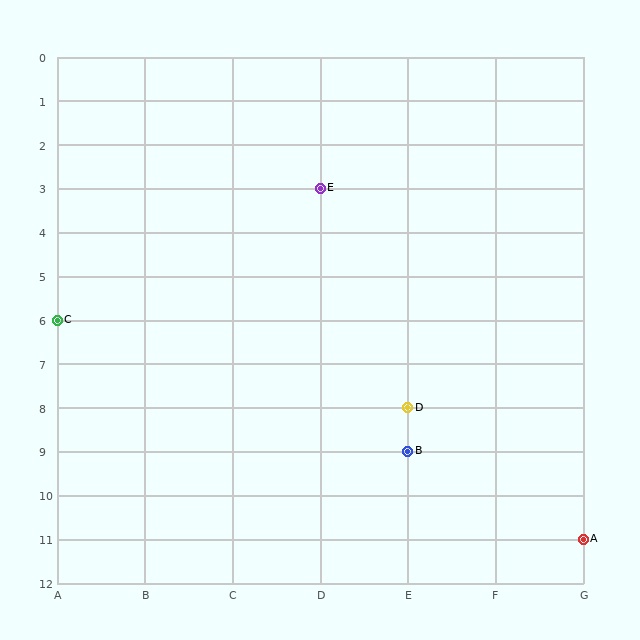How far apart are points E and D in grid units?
Points E and D are 1 column and 5 rows apart (about 5.1 grid units diagonally).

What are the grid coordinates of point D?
Point D is at grid coordinates (E, 8).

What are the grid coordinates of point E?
Point E is at grid coordinates (D, 3).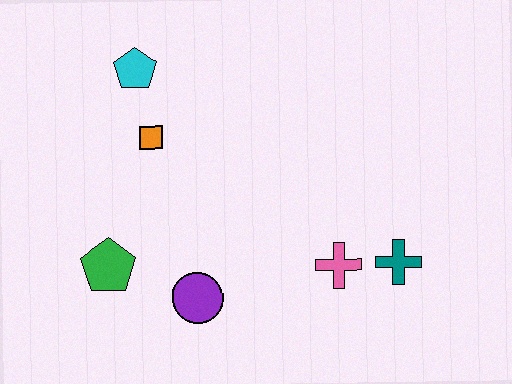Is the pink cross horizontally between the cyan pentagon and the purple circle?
No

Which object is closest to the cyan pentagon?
The orange square is closest to the cyan pentagon.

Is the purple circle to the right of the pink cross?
No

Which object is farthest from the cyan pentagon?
The teal cross is farthest from the cyan pentagon.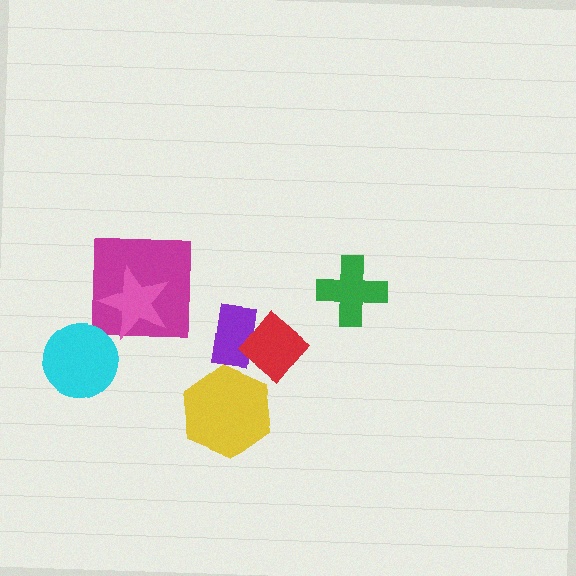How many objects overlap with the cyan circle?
0 objects overlap with the cyan circle.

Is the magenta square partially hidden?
Yes, it is partially covered by another shape.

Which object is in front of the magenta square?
The pink star is in front of the magenta square.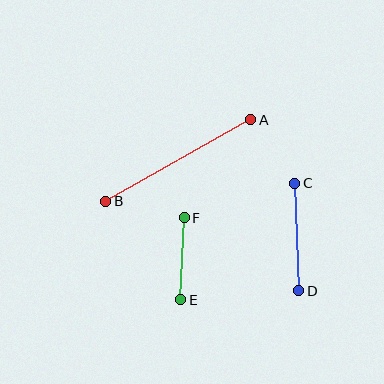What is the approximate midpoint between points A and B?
The midpoint is at approximately (178, 161) pixels.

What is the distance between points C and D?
The distance is approximately 107 pixels.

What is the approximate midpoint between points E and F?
The midpoint is at approximately (182, 259) pixels.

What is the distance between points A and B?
The distance is approximately 167 pixels.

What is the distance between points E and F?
The distance is approximately 82 pixels.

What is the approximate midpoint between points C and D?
The midpoint is at approximately (297, 237) pixels.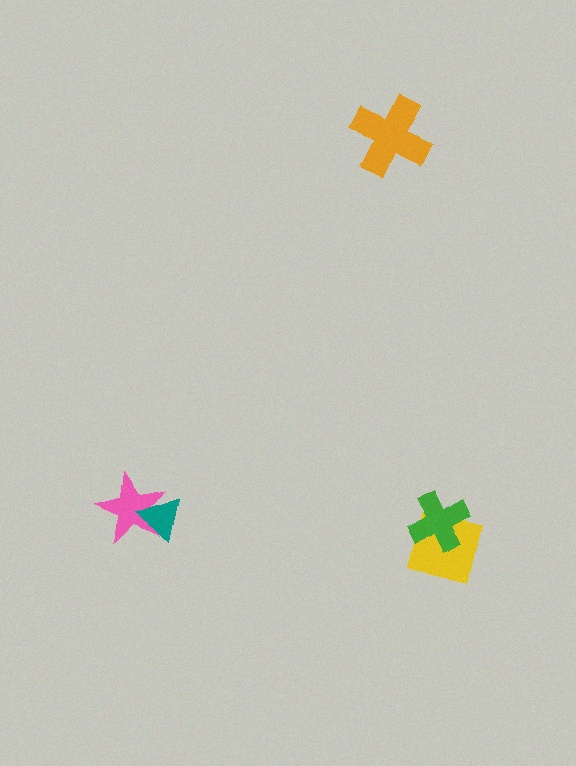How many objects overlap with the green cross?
1 object overlaps with the green cross.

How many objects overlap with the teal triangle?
1 object overlaps with the teal triangle.